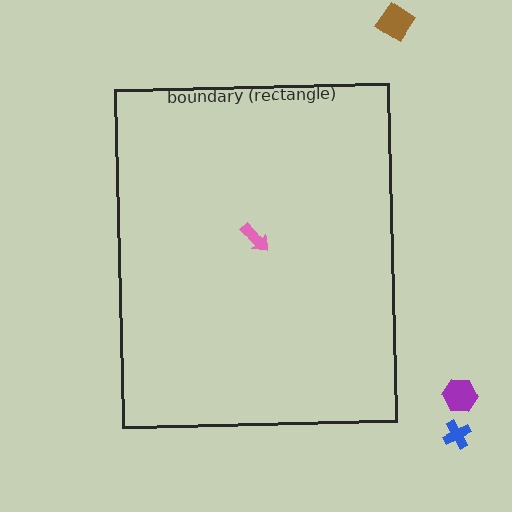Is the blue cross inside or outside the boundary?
Outside.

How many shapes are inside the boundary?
1 inside, 3 outside.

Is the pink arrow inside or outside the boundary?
Inside.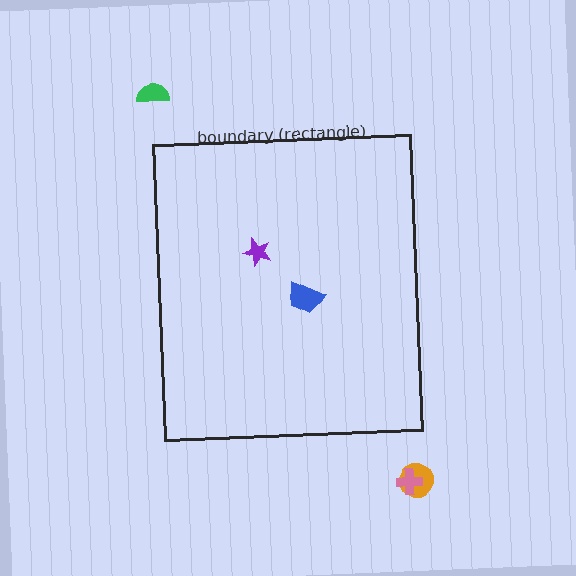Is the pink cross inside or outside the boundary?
Outside.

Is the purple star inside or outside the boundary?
Inside.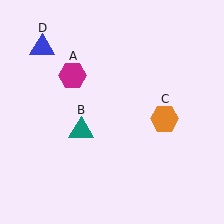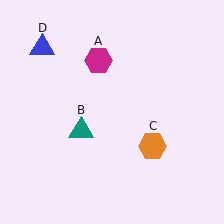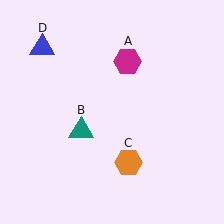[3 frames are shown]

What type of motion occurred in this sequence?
The magenta hexagon (object A), orange hexagon (object C) rotated clockwise around the center of the scene.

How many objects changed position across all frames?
2 objects changed position: magenta hexagon (object A), orange hexagon (object C).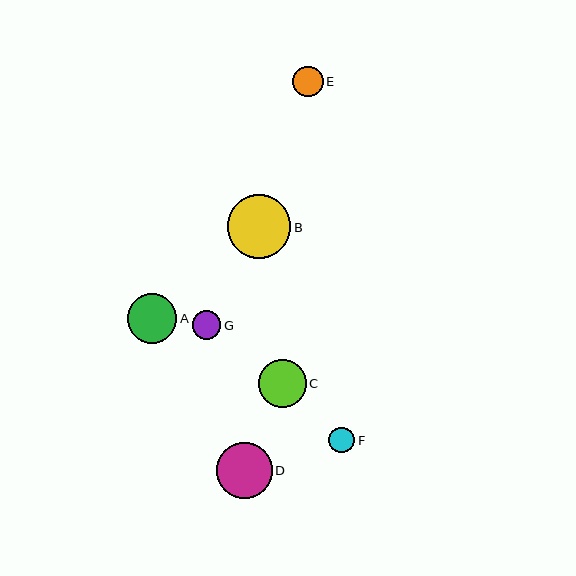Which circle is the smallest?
Circle F is the smallest with a size of approximately 26 pixels.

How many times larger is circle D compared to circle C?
Circle D is approximately 1.2 times the size of circle C.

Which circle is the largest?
Circle B is the largest with a size of approximately 64 pixels.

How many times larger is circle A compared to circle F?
Circle A is approximately 1.9 times the size of circle F.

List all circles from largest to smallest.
From largest to smallest: B, D, A, C, E, G, F.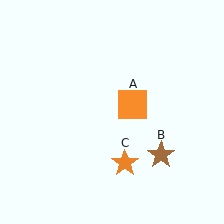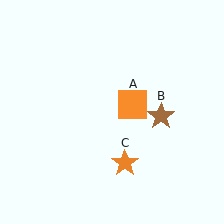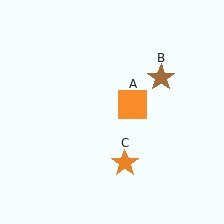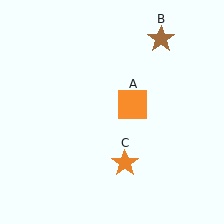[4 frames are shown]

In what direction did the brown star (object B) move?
The brown star (object B) moved up.